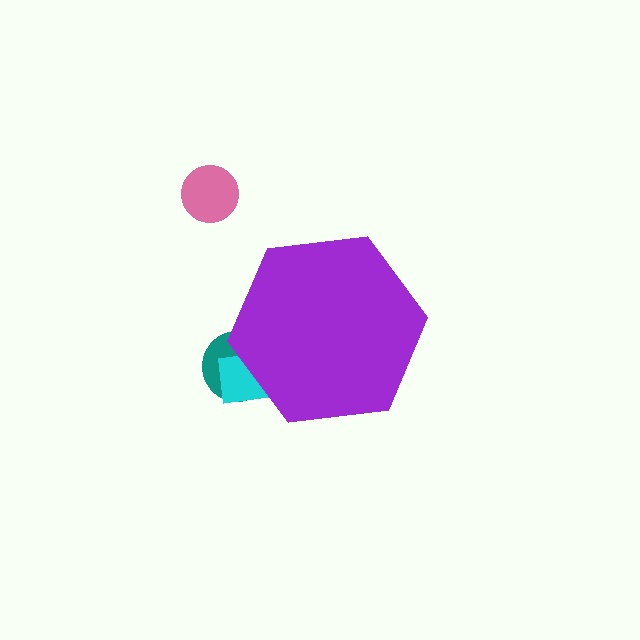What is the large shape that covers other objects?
A purple hexagon.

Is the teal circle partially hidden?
Yes, the teal circle is partially hidden behind the purple hexagon.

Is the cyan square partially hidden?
Yes, the cyan square is partially hidden behind the purple hexagon.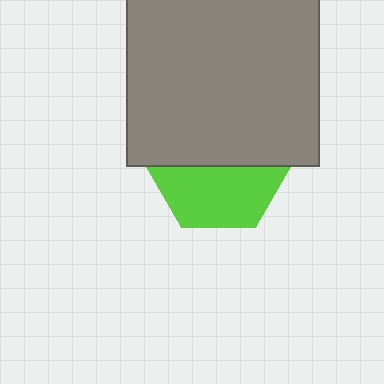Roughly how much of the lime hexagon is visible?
About half of it is visible (roughly 46%).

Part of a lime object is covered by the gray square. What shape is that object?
It is a hexagon.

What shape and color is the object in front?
The object in front is a gray square.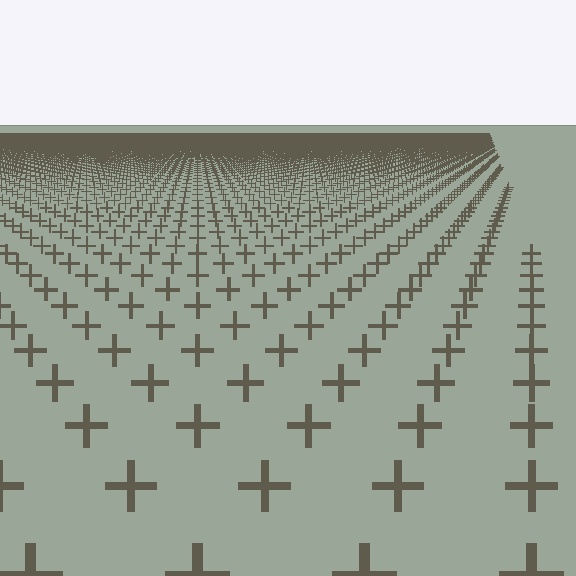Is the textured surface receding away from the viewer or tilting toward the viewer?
The surface is receding away from the viewer. Texture elements get smaller and denser toward the top.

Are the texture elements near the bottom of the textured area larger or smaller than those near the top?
Larger. Near the bottom, elements are closer to the viewer and appear at a bigger on-screen size.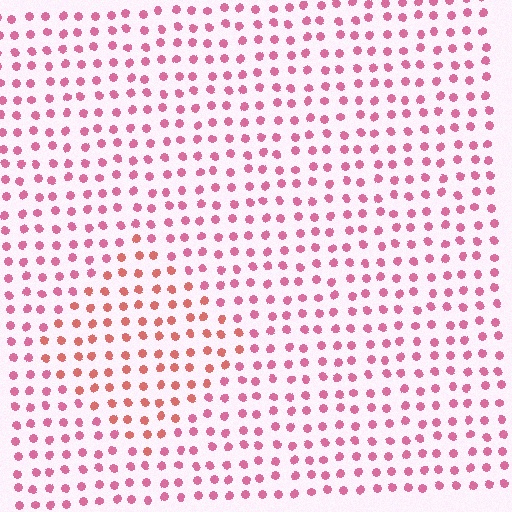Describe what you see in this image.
The image is filled with small pink elements in a uniform arrangement. A diamond-shaped region is visible where the elements are tinted to a slightly different hue, forming a subtle color boundary.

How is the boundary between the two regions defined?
The boundary is defined purely by a slight shift in hue (about 29 degrees). Spacing, size, and orientation are identical on both sides.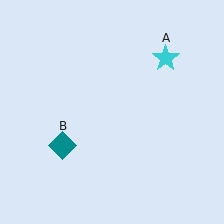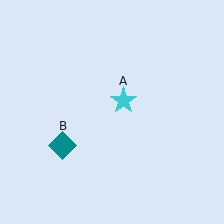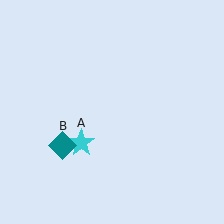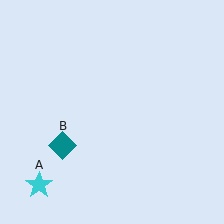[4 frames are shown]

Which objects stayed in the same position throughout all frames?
Teal diamond (object B) remained stationary.